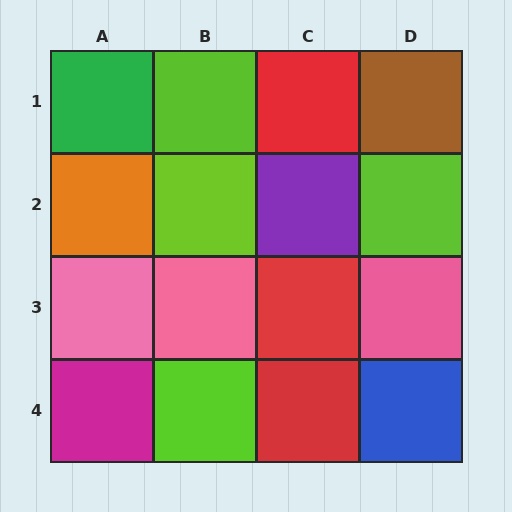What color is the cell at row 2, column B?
Lime.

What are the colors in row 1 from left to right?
Green, lime, red, brown.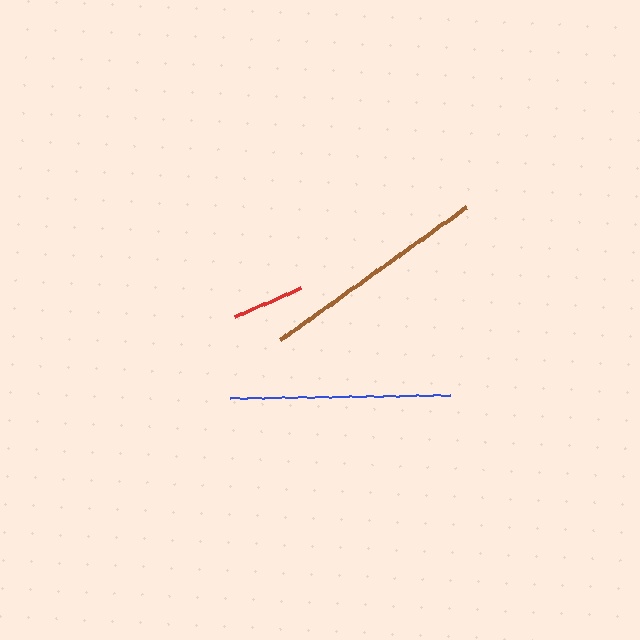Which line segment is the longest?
The brown line is the longest at approximately 229 pixels.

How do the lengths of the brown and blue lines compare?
The brown and blue lines are approximately the same length.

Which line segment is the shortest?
The red line is the shortest at approximately 72 pixels.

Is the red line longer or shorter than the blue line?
The blue line is longer than the red line.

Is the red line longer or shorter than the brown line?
The brown line is longer than the red line.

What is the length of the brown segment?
The brown segment is approximately 229 pixels long.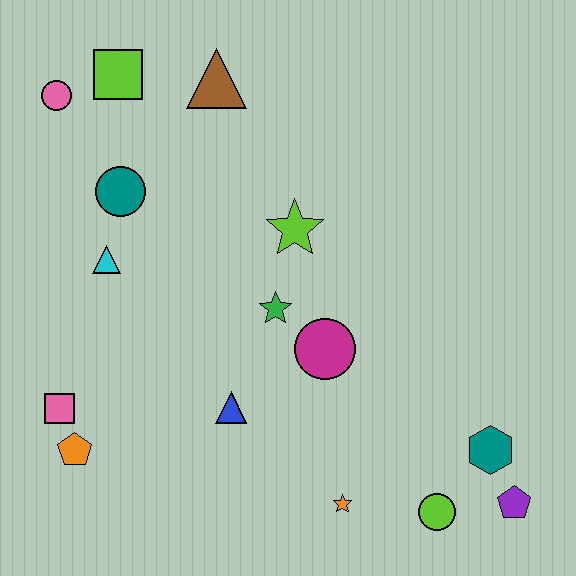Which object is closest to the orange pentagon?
The pink square is closest to the orange pentagon.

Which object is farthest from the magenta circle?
The pink circle is farthest from the magenta circle.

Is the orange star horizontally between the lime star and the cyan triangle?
No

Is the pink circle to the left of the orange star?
Yes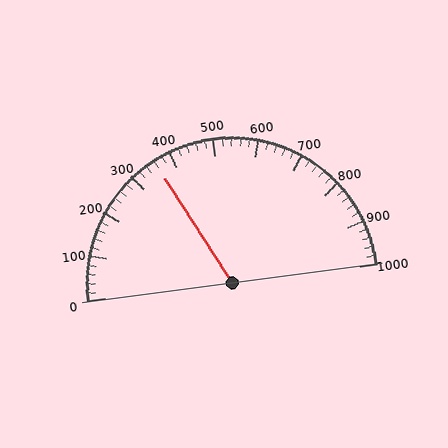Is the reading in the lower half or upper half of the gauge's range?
The reading is in the lower half of the range (0 to 1000).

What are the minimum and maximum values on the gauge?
The gauge ranges from 0 to 1000.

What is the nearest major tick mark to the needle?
The nearest major tick mark is 400.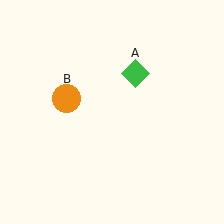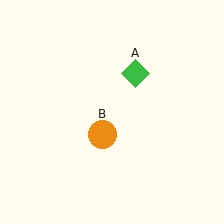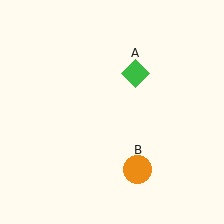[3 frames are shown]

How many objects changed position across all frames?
1 object changed position: orange circle (object B).